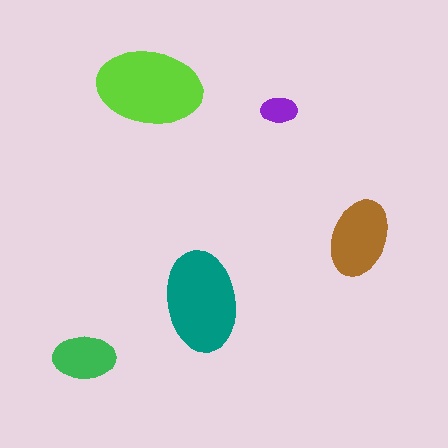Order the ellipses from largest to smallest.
the lime one, the teal one, the brown one, the green one, the purple one.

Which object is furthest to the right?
The brown ellipse is rightmost.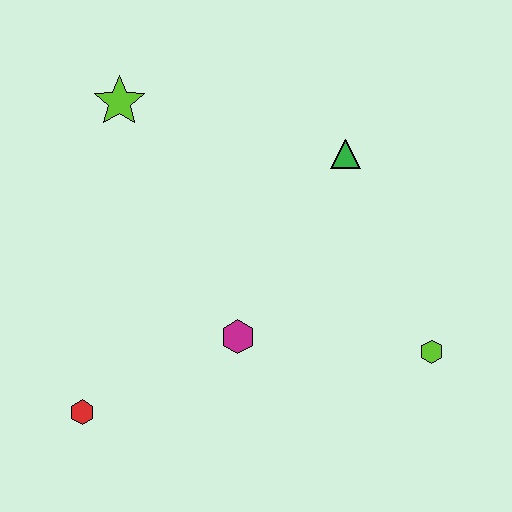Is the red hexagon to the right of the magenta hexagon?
No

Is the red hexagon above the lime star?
No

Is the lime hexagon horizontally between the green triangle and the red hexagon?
No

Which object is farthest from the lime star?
The lime hexagon is farthest from the lime star.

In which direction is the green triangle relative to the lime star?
The green triangle is to the right of the lime star.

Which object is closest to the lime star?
The green triangle is closest to the lime star.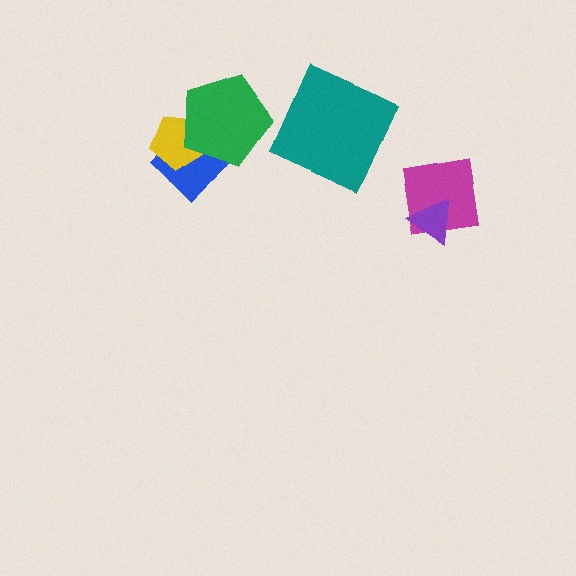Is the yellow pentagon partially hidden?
Yes, it is partially covered by another shape.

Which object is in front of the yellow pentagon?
The green pentagon is in front of the yellow pentagon.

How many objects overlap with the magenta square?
1 object overlaps with the magenta square.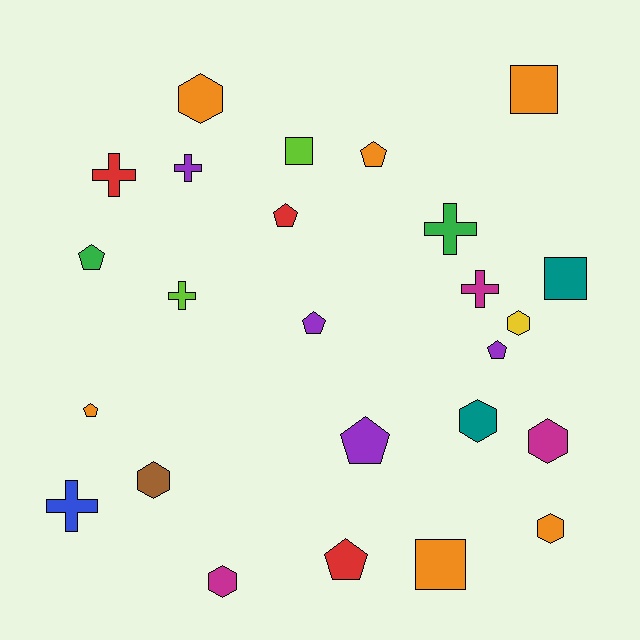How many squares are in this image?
There are 4 squares.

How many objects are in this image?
There are 25 objects.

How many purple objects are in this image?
There are 4 purple objects.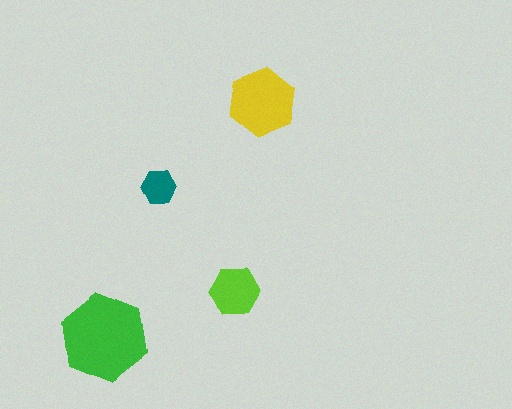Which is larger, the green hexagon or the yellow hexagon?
The green one.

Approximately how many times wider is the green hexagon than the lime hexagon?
About 2 times wider.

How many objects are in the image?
There are 4 objects in the image.